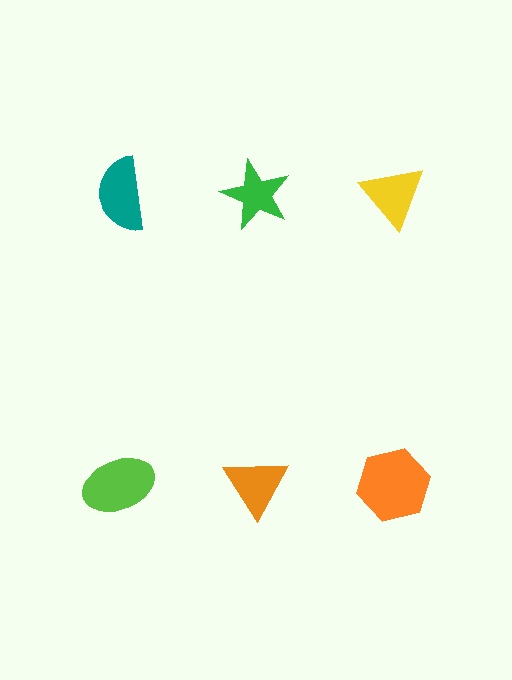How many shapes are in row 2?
3 shapes.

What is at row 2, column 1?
A lime ellipse.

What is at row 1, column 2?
A green star.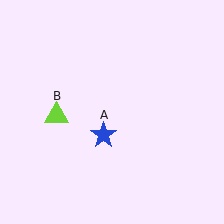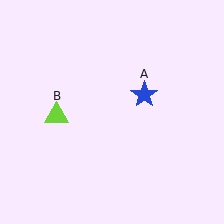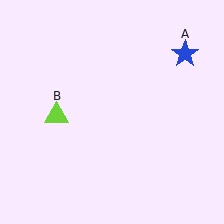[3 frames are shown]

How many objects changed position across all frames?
1 object changed position: blue star (object A).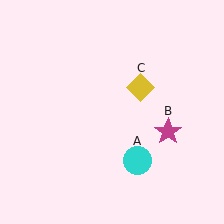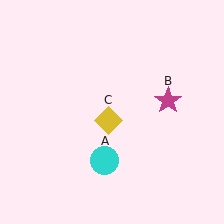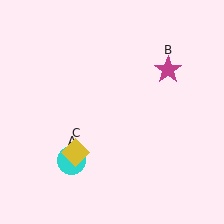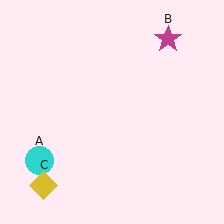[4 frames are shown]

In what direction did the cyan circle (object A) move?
The cyan circle (object A) moved left.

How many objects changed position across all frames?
3 objects changed position: cyan circle (object A), magenta star (object B), yellow diamond (object C).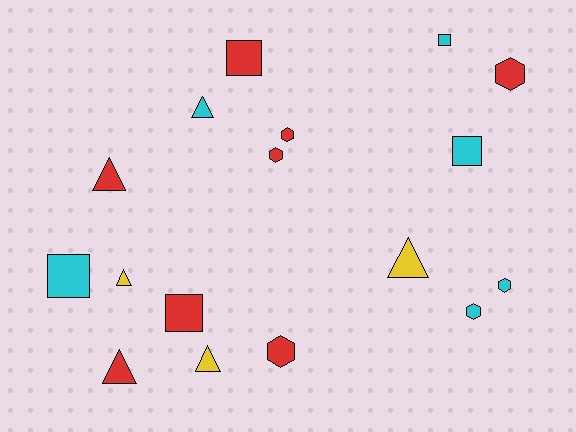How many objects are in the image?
There are 17 objects.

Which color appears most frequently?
Red, with 8 objects.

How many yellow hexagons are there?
There are no yellow hexagons.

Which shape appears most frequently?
Hexagon, with 6 objects.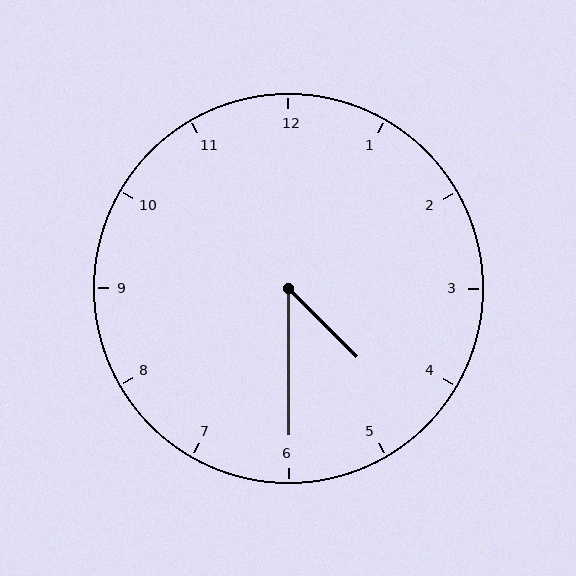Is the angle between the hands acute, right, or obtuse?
It is acute.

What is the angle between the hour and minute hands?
Approximately 45 degrees.